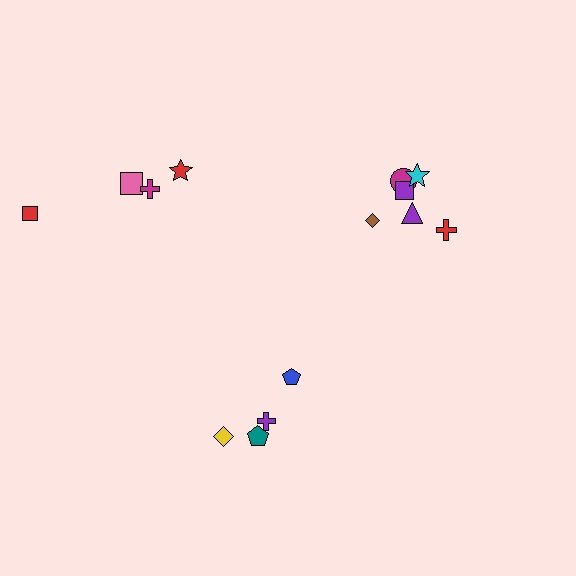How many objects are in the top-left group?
There are 4 objects.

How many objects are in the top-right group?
There are 6 objects.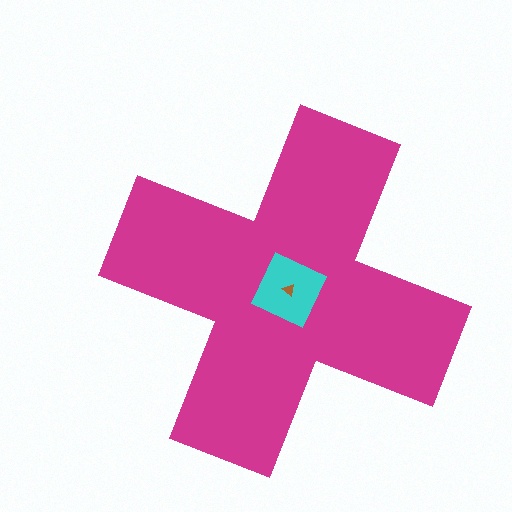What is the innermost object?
The brown triangle.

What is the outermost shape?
The magenta cross.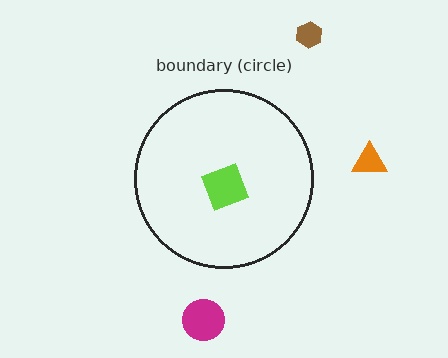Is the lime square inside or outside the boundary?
Inside.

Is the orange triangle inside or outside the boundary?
Outside.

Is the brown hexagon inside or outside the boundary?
Outside.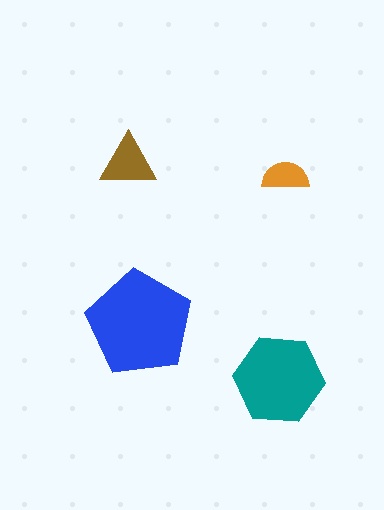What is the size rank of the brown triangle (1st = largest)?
3rd.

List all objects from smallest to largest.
The orange semicircle, the brown triangle, the teal hexagon, the blue pentagon.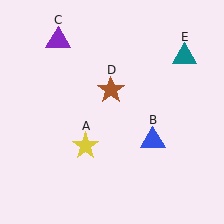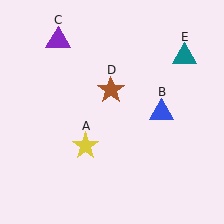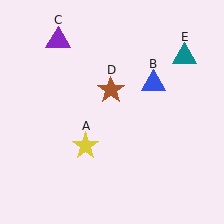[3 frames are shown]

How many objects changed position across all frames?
1 object changed position: blue triangle (object B).